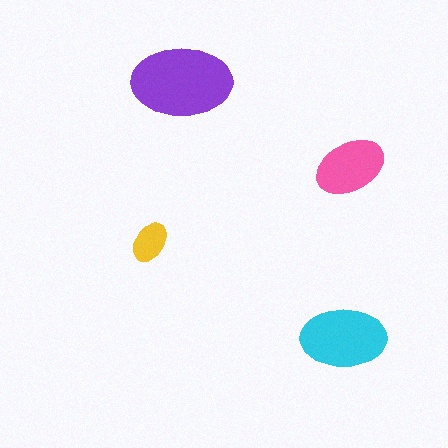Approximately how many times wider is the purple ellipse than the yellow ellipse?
About 2.5 times wider.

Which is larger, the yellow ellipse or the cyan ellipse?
The cyan one.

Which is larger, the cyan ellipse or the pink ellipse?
The cyan one.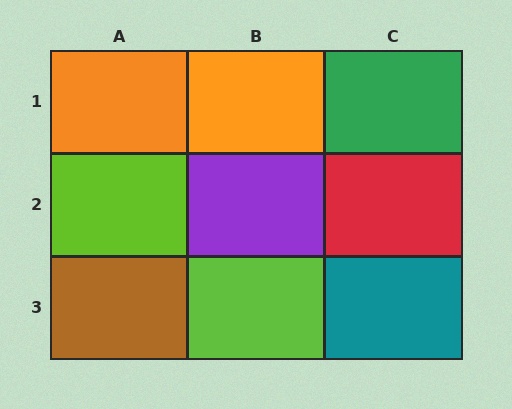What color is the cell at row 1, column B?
Orange.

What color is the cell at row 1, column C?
Green.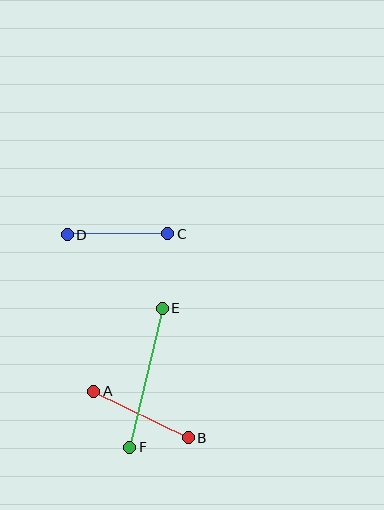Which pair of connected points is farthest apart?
Points E and F are farthest apart.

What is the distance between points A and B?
The distance is approximately 105 pixels.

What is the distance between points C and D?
The distance is approximately 100 pixels.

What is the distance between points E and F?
The distance is approximately 143 pixels.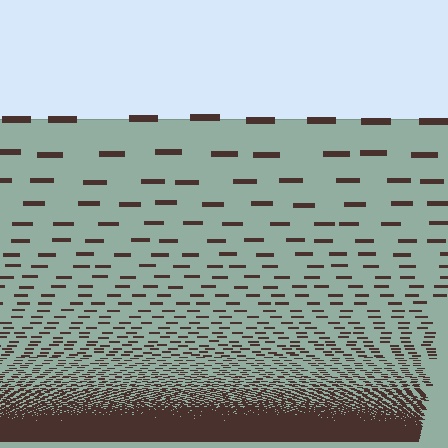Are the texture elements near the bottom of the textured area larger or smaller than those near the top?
Smaller. The gradient is inverted — elements near the bottom are smaller and denser.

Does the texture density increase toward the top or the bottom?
Density increases toward the bottom.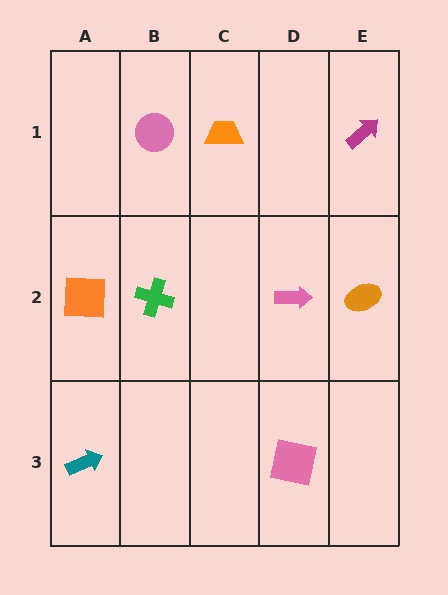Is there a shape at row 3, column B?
No, that cell is empty.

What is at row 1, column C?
An orange trapezoid.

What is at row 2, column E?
An orange ellipse.